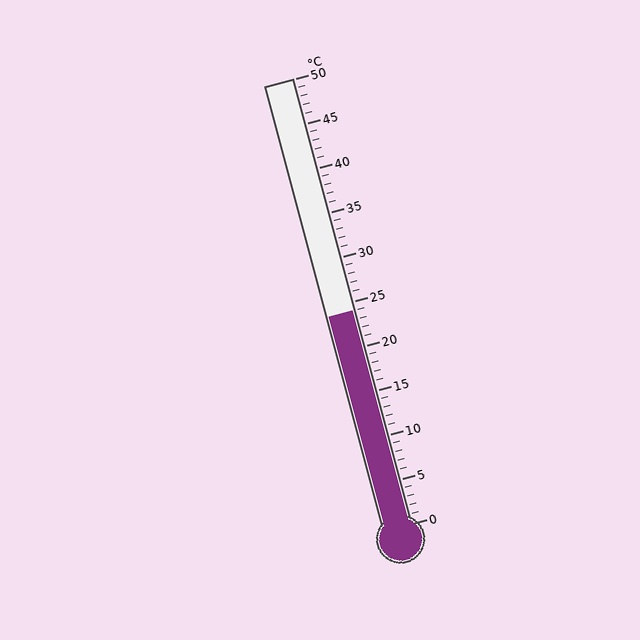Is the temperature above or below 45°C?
The temperature is below 45°C.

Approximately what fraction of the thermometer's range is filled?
The thermometer is filled to approximately 50% of its range.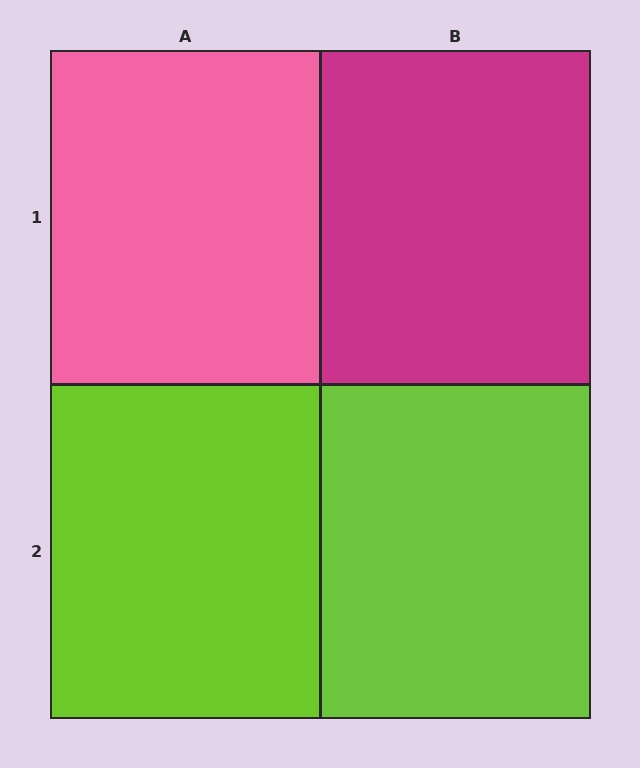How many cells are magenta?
1 cell is magenta.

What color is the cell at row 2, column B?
Lime.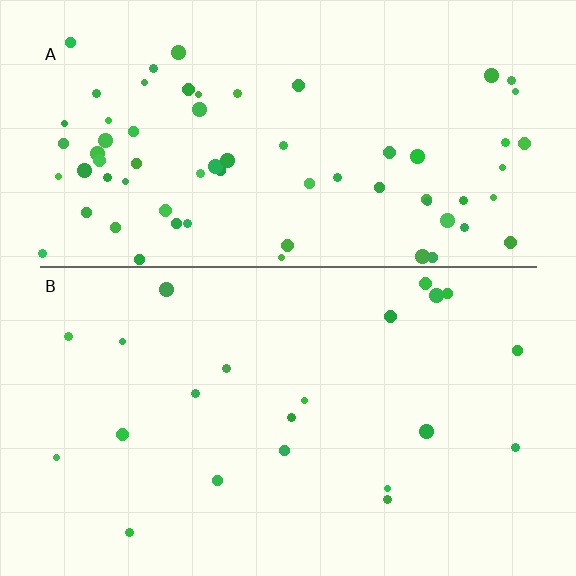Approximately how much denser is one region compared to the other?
Approximately 3.2× — region A over region B.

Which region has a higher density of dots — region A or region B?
A (the top).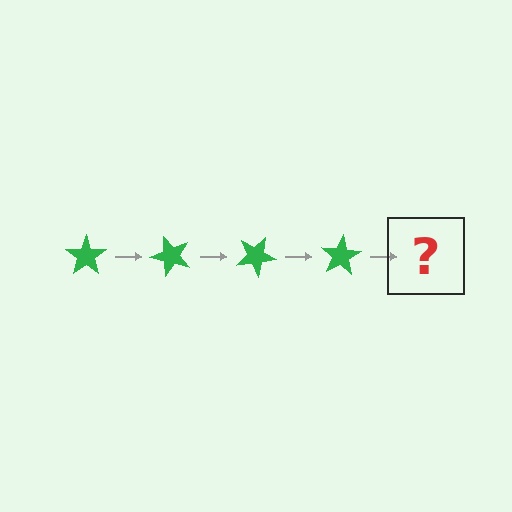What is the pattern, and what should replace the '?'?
The pattern is that the star rotates 50 degrees each step. The '?' should be a green star rotated 200 degrees.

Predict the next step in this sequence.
The next step is a green star rotated 200 degrees.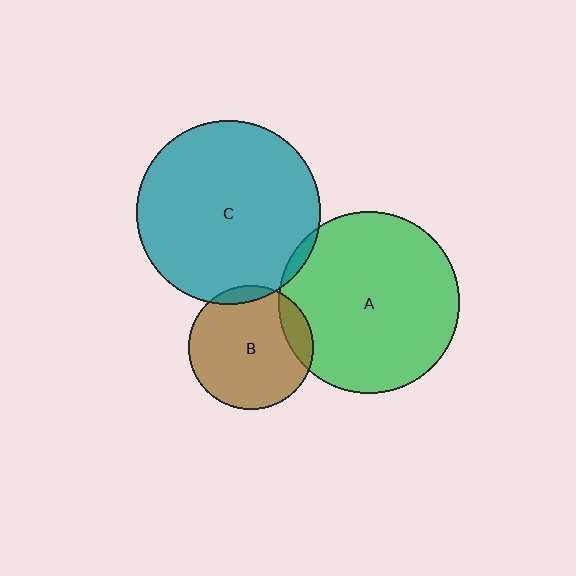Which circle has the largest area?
Circle C (teal).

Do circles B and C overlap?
Yes.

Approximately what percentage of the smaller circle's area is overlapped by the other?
Approximately 5%.